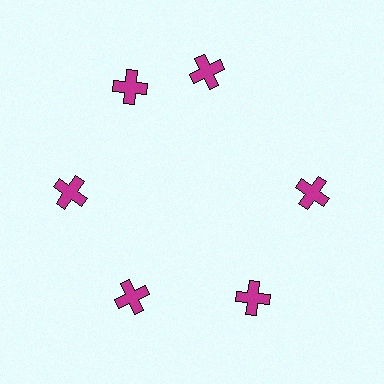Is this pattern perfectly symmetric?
No. The 6 magenta crosses are arranged in a ring, but one element near the 1 o'clock position is rotated out of alignment along the ring, breaking the 6-fold rotational symmetry.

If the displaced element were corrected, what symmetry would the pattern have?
It would have 6-fold rotational symmetry — the pattern would map onto itself every 60 degrees.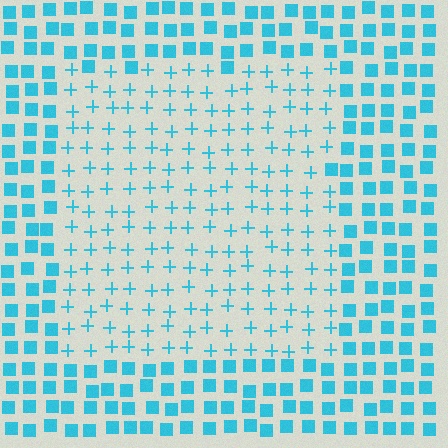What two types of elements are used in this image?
The image uses plus signs inside the rectangle region and squares outside it.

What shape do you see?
I see a rectangle.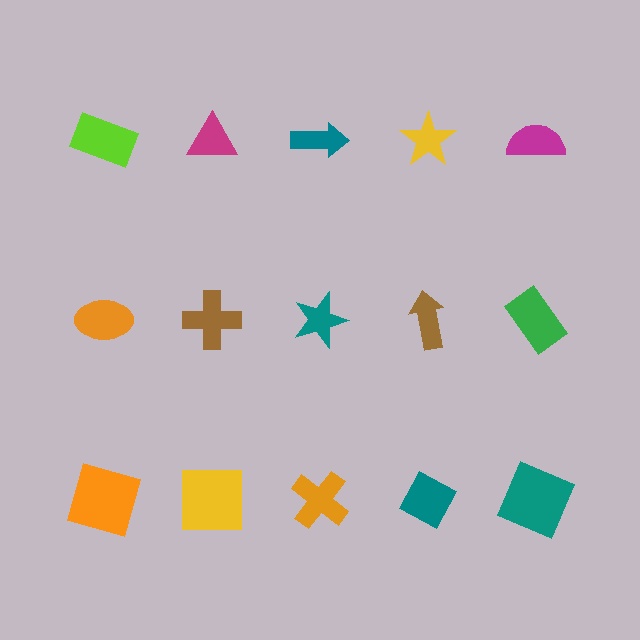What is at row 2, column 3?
A teal star.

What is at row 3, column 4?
A teal diamond.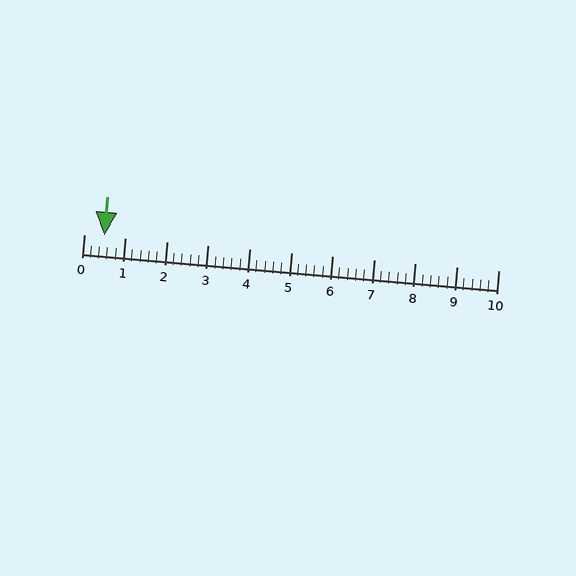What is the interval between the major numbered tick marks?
The major tick marks are spaced 1 units apart.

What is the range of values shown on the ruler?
The ruler shows values from 0 to 10.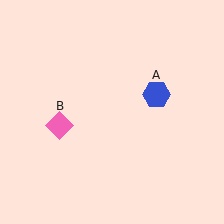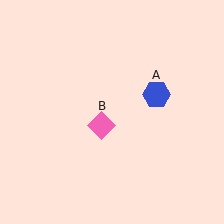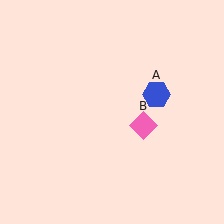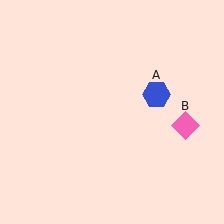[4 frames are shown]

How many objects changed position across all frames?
1 object changed position: pink diamond (object B).